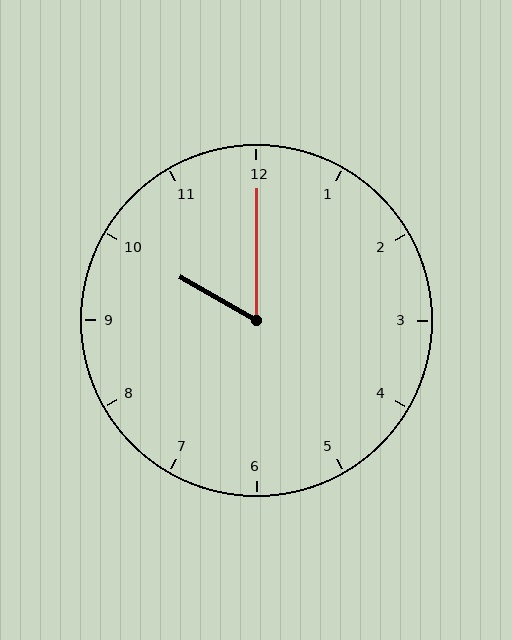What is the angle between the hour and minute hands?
Approximately 60 degrees.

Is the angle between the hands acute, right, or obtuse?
It is acute.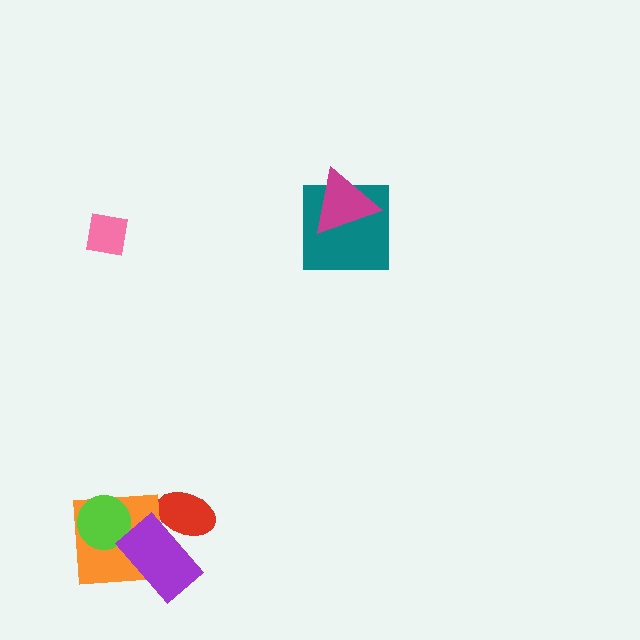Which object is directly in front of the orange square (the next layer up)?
The lime circle is directly in front of the orange square.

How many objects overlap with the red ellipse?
1 object overlaps with the red ellipse.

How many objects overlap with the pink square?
0 objects overlap with the pink square.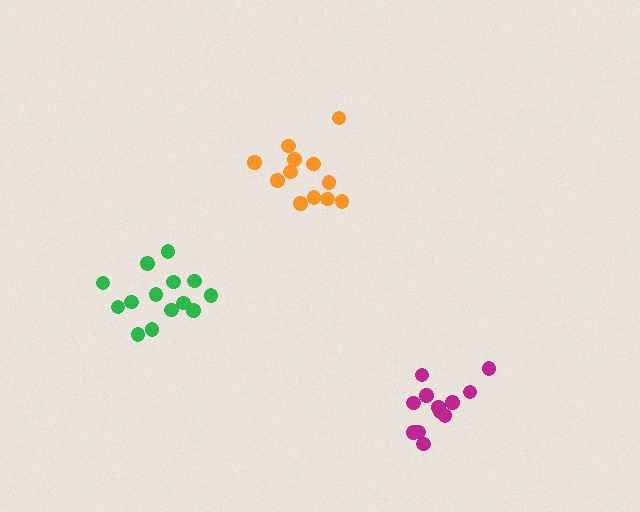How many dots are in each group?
Group 1: 12 dots, Group 2: 14 dots, Group 3: 12 dots (38 total).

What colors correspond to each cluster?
The clusters are colored: orange, green, magenta.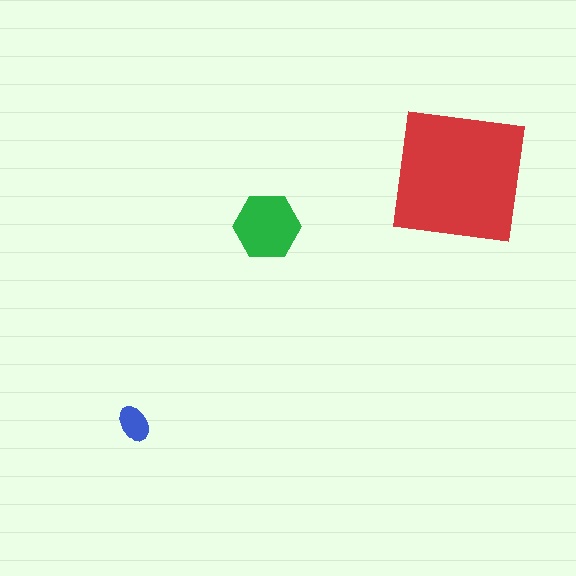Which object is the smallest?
The blue ellipse.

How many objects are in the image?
There are 3 objects in the image.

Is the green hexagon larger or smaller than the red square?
Smaller.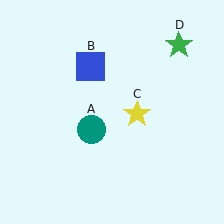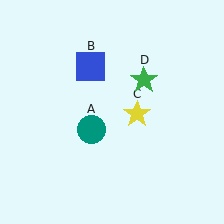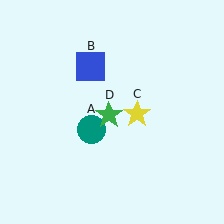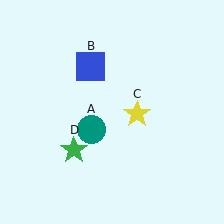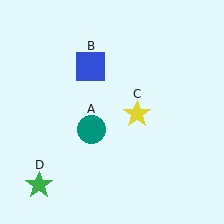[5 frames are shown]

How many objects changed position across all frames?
1 object changed position: green star (object D).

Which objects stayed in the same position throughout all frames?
Teal circle (object A) and blue square (object B) and yellow star (object C) remained stationary.